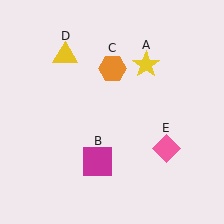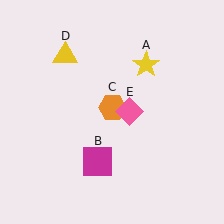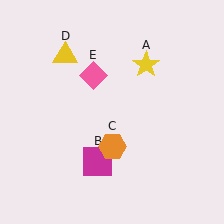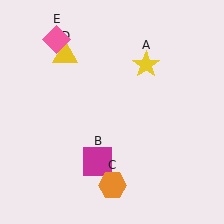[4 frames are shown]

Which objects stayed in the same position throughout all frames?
Yellow star (object A) and magenta square (object B) and yellow triangle (object D) remained stationary.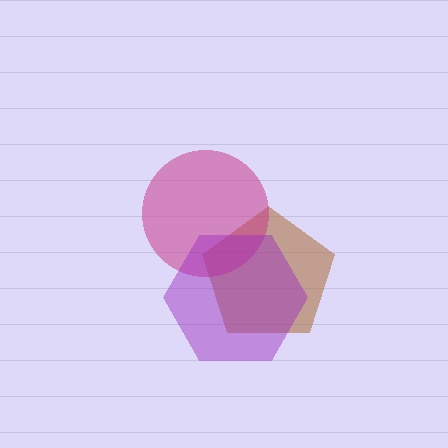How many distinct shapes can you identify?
There are 3 distinct shapes: a brown pentagon, a magenta circle, a purple hexagon.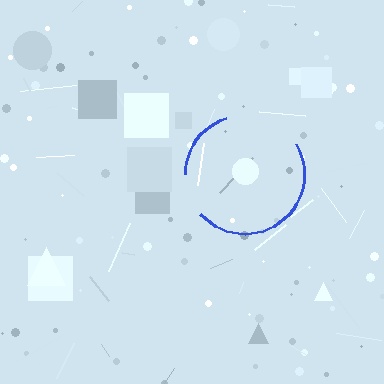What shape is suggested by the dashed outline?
The dashed outline suggests a circle.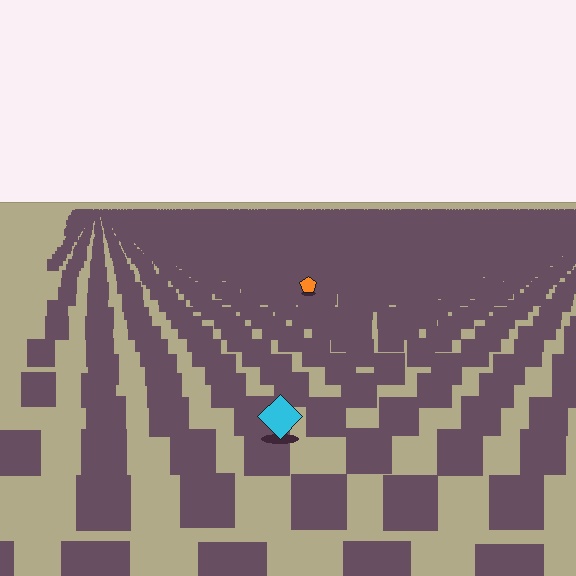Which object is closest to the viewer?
The cyan diamond is closest. The texture marks near it are larger and more spread out.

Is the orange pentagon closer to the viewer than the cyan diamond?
No. The cyan diamond is closer — you can tell from the texture gradient: the ground texture is coarser near it.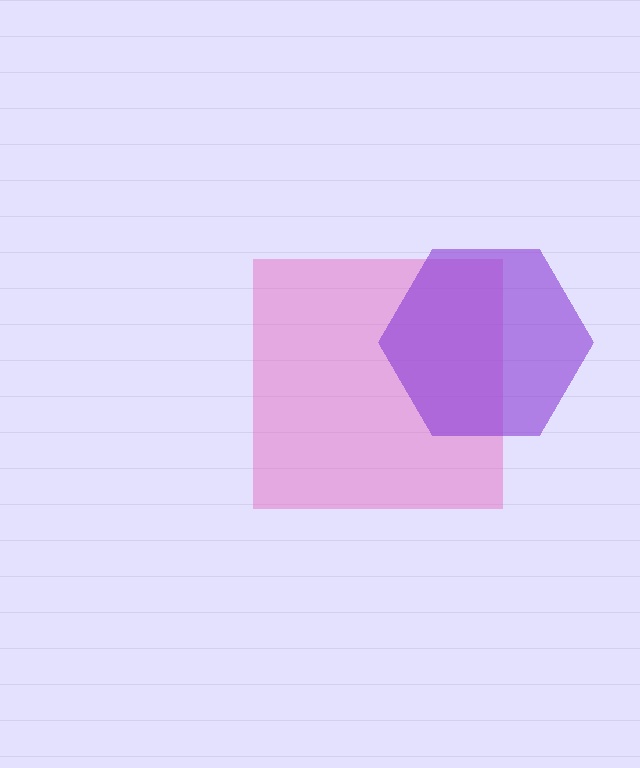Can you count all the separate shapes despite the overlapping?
Yes, there are 2 separate shapes.